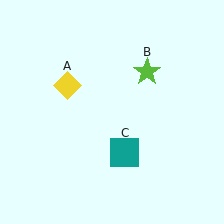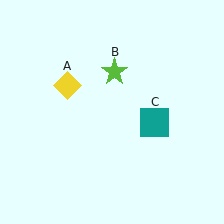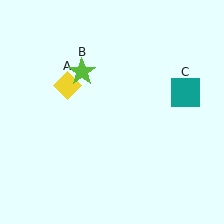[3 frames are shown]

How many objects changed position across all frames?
2 objects changed position: lime star (object B), teal square (object C).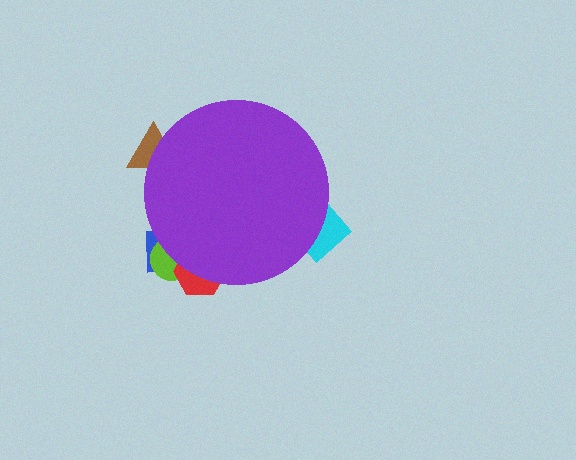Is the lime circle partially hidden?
Yes, the lime circle is partially hidden behind the purple circle.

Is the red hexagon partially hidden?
Yes, the red hexagon is partially hidden behind the purple circle.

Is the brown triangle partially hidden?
Yes, the brown triangle is partially hidden behind the purple circle.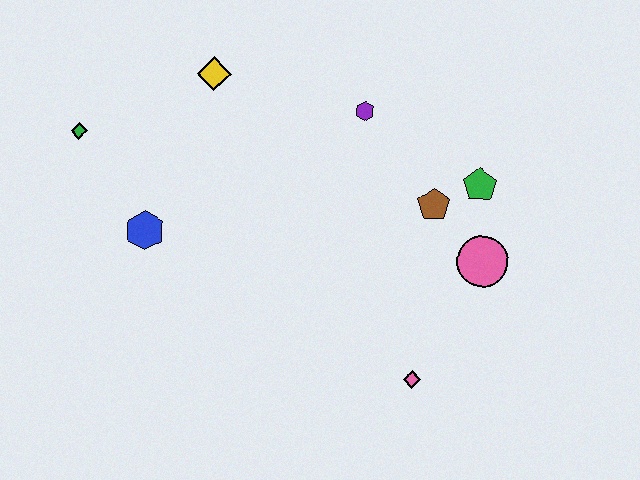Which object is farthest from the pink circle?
The green diamond is farthest from the pink circle.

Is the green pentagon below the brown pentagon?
No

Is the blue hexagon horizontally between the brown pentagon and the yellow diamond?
No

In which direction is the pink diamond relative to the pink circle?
The pink diamond is below the pink circle.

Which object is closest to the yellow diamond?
The green diamond is closest to the yellow diamond.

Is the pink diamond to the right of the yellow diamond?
Yes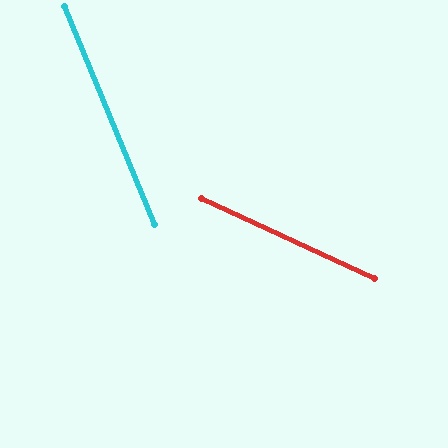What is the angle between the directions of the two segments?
Approximately 43 degrees.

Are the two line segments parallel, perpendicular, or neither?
Neither parallel nor perpendicular — they differ by about 43°.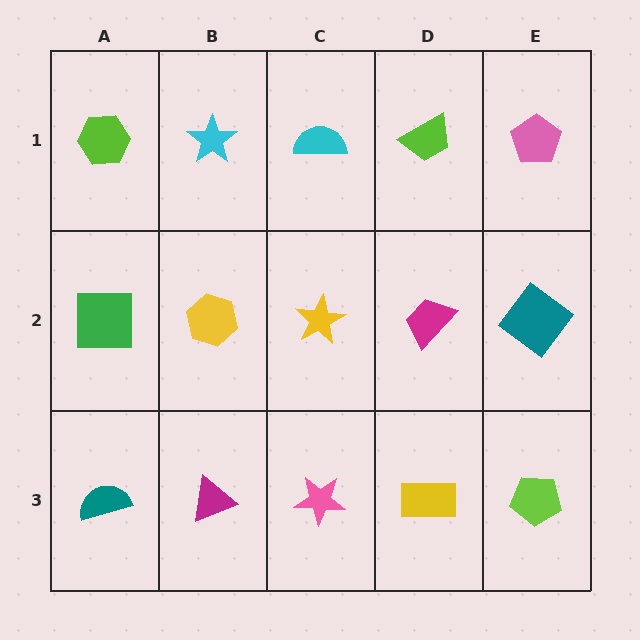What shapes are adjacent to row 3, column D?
A magenta trapezoid (row 2, column D), a pink star (row 3, column C), a lime pentagon (row 3, column E).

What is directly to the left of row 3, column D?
A pink star.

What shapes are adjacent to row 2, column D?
A lime trapezoid (row 1, column D), a yellow rectangle (row 3, column D), a yellow star (row 2, column C), a teal diamond (row 2, column E).